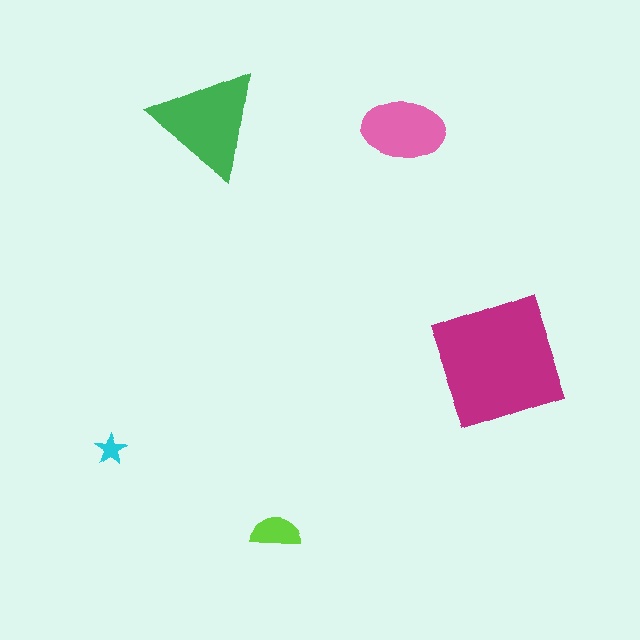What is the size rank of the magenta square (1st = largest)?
1st.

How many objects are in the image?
There are 5 objects in the image.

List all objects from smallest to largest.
The cyan star, the lime semicircle, the pink ellipse, the green triangle, the magenta square.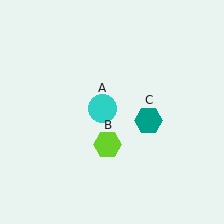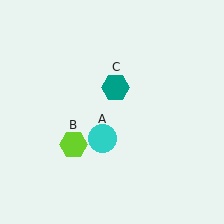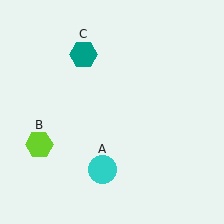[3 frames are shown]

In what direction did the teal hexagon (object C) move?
The teal hexagon (object C) moved up and to the left.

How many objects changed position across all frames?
3 objects changed position: cyan circle (object A), lime hexagon (object B), teal hexagon (object C).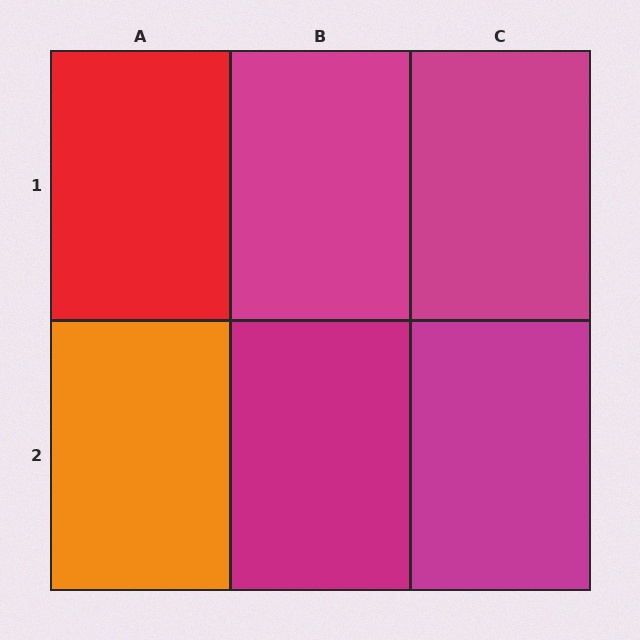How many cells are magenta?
4 cells are magenta.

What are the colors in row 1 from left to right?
Red, magenta, magenta.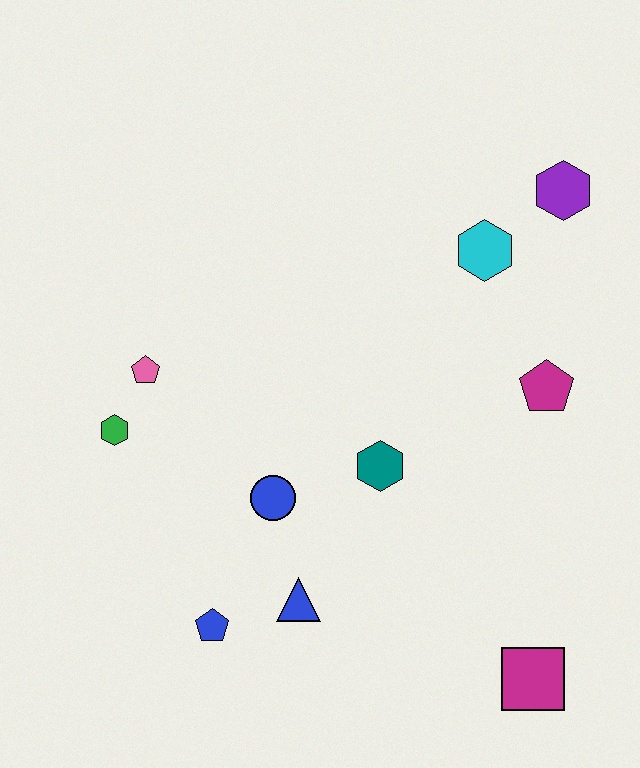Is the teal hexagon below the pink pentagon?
Yes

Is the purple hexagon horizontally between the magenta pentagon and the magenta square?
No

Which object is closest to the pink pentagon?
The green hexagon is closest to the pink pentagon.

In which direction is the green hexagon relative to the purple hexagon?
The green hexagon is to the left of the purple hexagon.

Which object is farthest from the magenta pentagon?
The green hexagon is farthest from the magenta pentagon.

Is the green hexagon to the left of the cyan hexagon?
Yes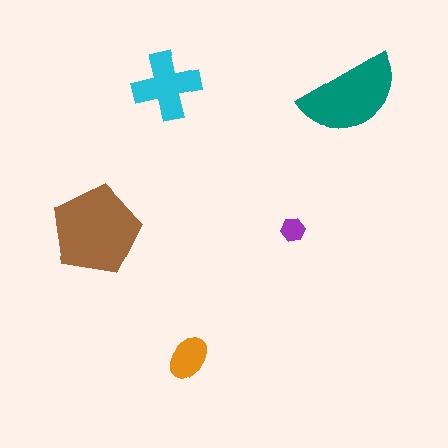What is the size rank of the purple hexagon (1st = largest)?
5th.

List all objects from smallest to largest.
The purple hexagon, the orange ellipse, the cyan cross, the teal semicircle, the brown pentagon.